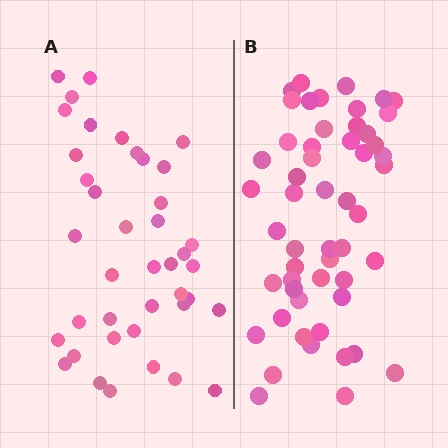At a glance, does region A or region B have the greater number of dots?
Region B (the right region) has more dots.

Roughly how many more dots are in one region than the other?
Region B has approximately 15 more dots than region A.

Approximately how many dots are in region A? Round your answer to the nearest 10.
About 40 dots.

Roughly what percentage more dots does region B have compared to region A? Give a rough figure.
About 30% more.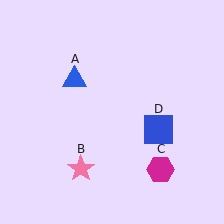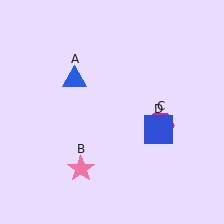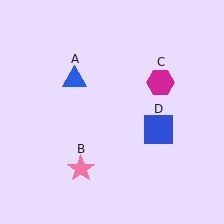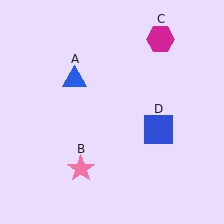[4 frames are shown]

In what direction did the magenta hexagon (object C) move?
The magenta hexagon (object C) moved up.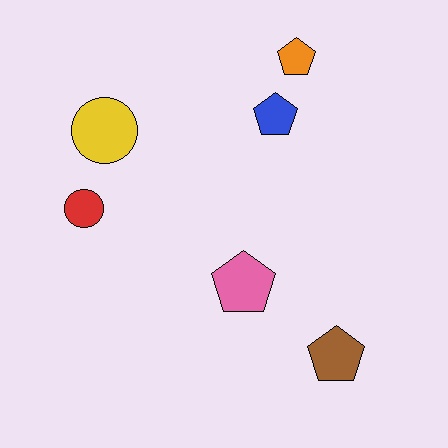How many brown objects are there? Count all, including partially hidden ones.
There is 1 brown object.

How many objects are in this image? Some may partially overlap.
There are 6 objects.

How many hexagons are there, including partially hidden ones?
There are no hexagons.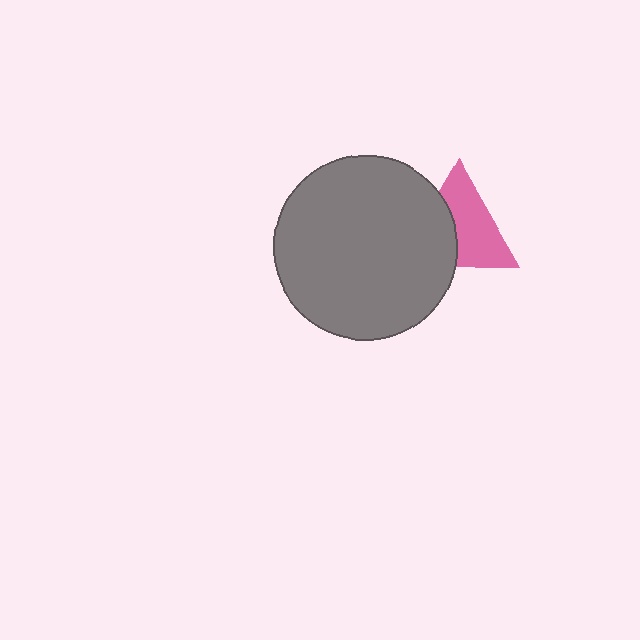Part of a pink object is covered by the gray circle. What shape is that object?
It is a triangle.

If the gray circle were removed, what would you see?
You would see the complete pink triangle.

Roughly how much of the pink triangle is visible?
About half of it is visible (roughly 59%).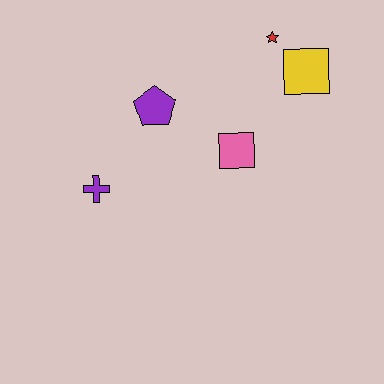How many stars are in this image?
There is 1 star.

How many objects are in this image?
There are 5 objects.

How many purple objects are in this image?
There are 2 purple objects.